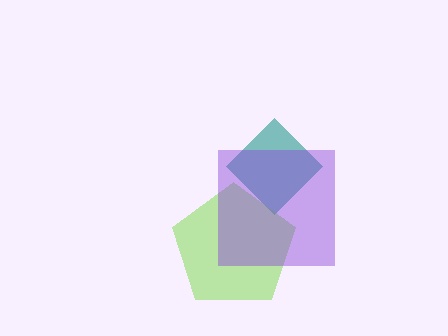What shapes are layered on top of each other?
The layered shapes are: a teal diamond, a lime pentagon, a purple square.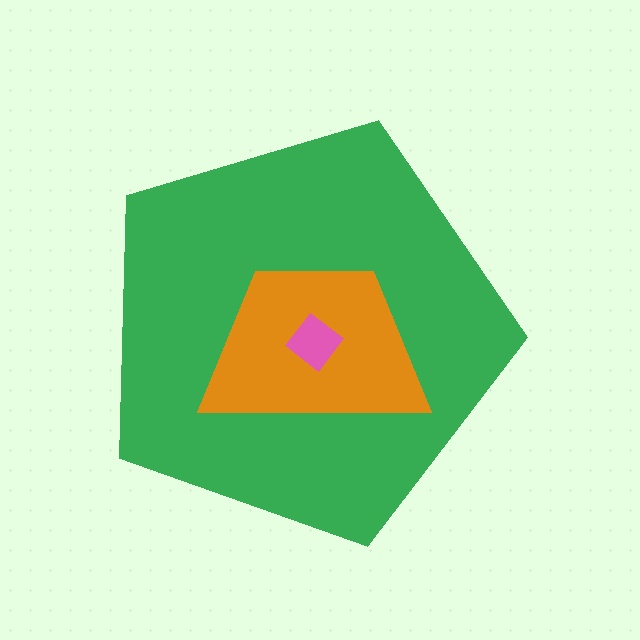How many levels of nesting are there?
3.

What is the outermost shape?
The green pentagon.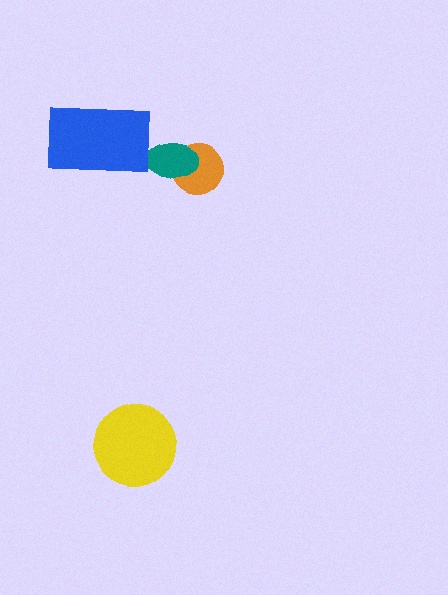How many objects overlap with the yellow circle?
0 objects overlap with the yellow circle.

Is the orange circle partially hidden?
Yes, it is partially covered by another shape.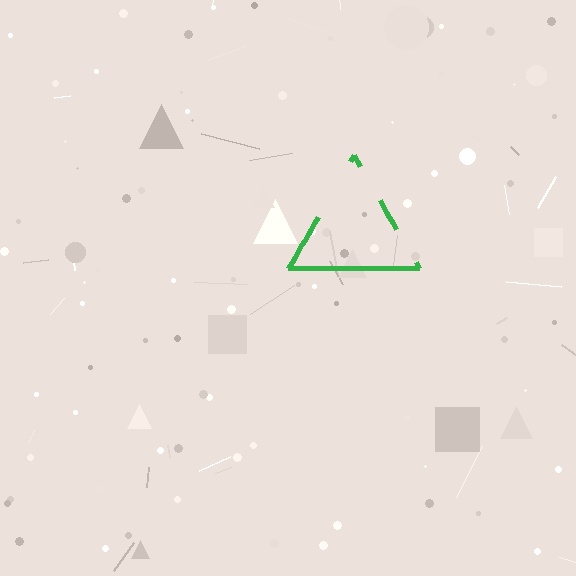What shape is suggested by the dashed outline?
The dashed outline suggests a triangle.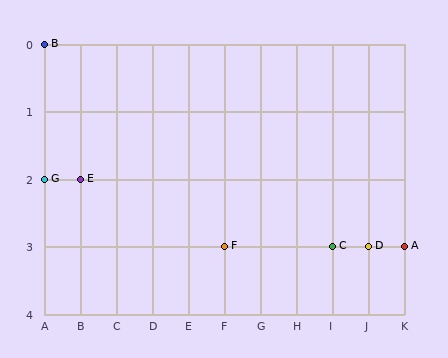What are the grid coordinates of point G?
Point G is at grid coordinates (A, 2).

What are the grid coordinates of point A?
Point A is at grid coordinates (K, 3).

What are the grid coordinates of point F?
Point F is at grid coordinates (F, 3).